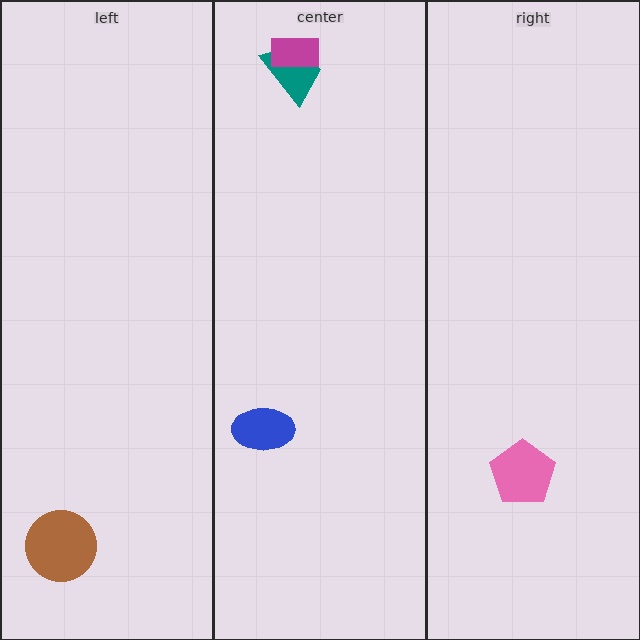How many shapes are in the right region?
1.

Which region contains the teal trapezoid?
The center region.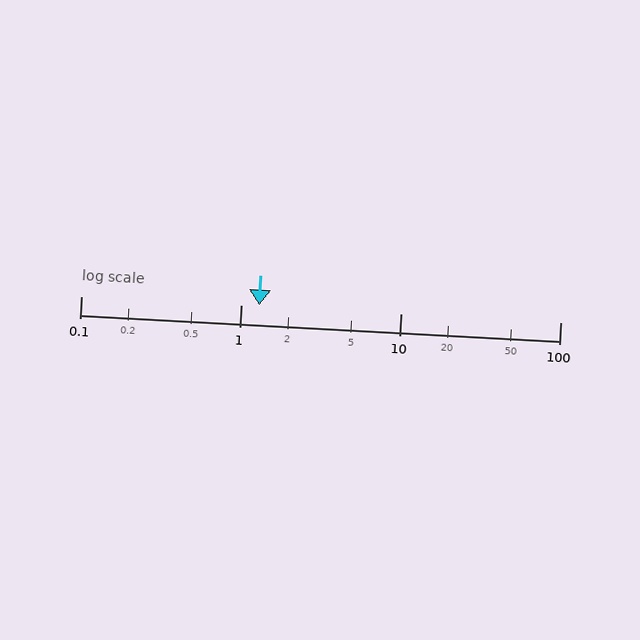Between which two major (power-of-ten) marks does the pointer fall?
The pointer is between 1 and 10.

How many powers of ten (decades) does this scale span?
The scale spans 3 decades, from 0.1 to 100.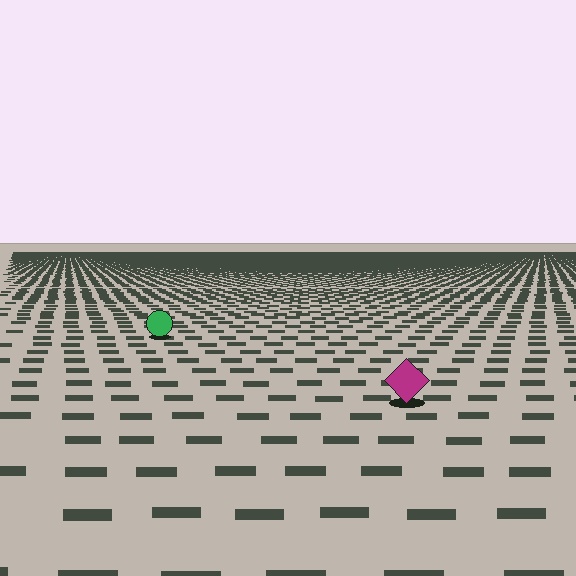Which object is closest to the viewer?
The magenta diamond is closest. The texture marks near it are larger and more spread out.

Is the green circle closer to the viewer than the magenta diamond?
No. The magenta diamond is closer — you can tell from the texture gradient: the ground texture is coarser near it.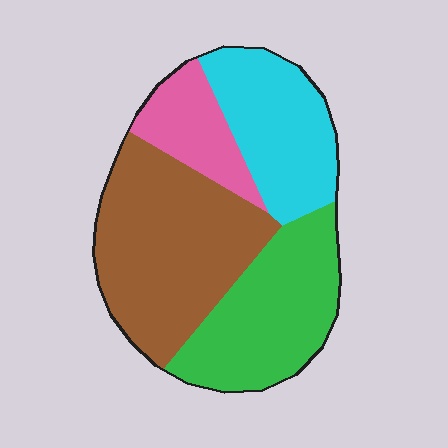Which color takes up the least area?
Pink, at roughly 15%.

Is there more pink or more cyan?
Cyan.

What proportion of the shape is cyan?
Cyan takes up less than a quarter of the shape.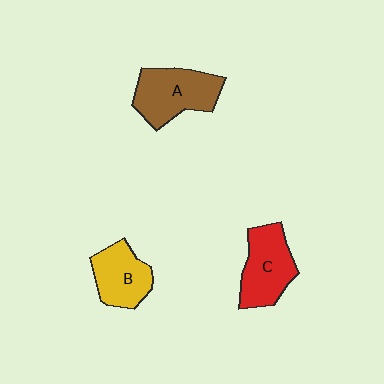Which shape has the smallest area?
Shape B (yellow).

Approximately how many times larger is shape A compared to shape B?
Approximately 1.3 times.